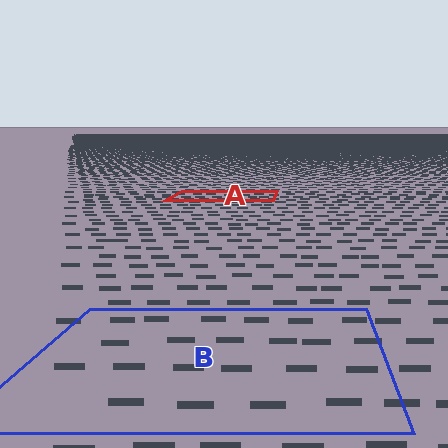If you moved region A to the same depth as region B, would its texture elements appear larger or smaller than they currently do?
They would appear larger. At a closer depth, the same texture elements are projected at a bigger on-screen size.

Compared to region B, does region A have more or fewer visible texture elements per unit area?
Region A has more texture elements per unit area — they are packed more densely because it is farther away.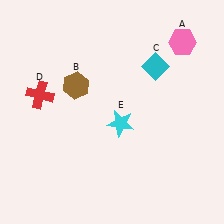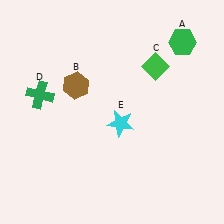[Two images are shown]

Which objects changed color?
A changed from pink to green. C changed from cyan to green. D changed from red to green.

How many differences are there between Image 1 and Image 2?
There are 3 differences between the two images.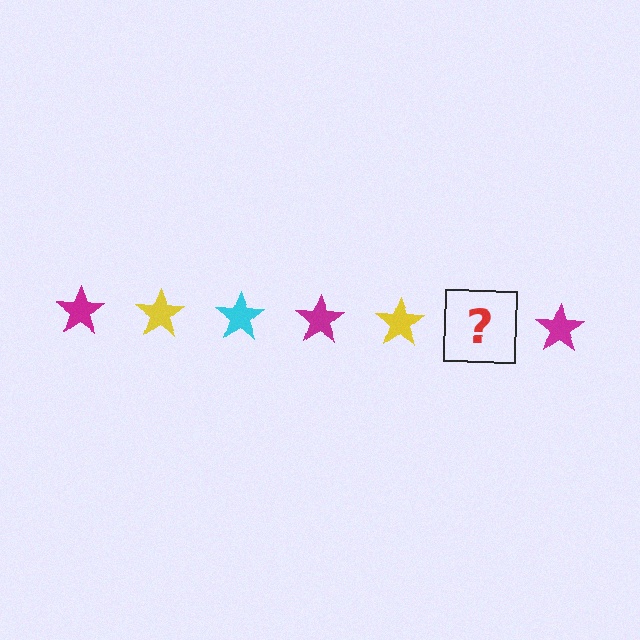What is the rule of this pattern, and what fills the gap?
The rule is that the pattern cycles through magenta, yellow, cyan stars. The gap should be filled with a cyan star.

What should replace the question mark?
The question mark should be replaced with a cyan star.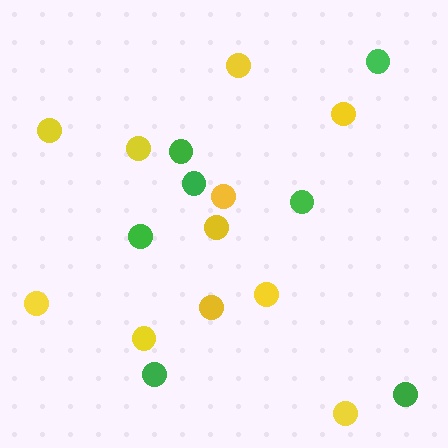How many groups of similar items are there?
There are 2 groups: one group of green circles (7) and one group of yellow circles (11).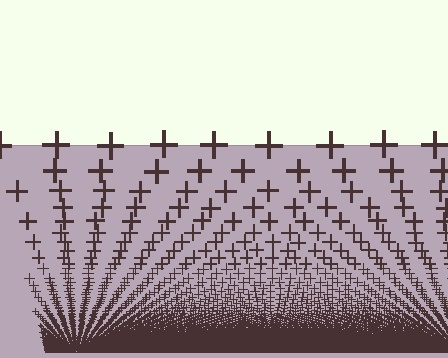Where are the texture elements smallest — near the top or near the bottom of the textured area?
Near the bottom.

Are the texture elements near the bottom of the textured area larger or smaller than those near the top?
Smaller. The gradient is inverted — elements near the bottom are smaller and denser.